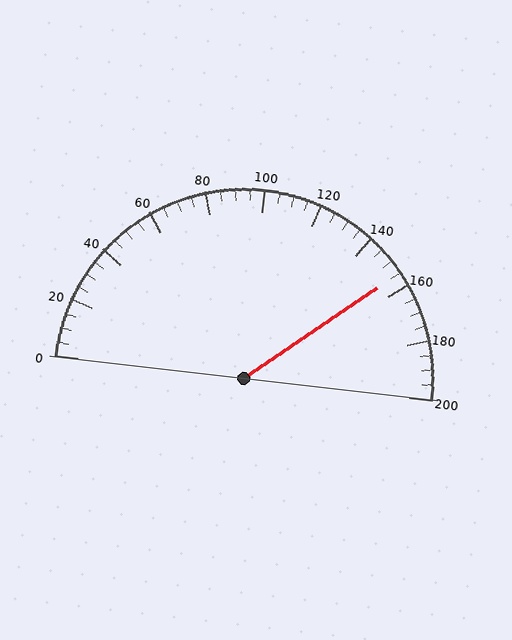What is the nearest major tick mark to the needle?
The nearest major tick mark is 160.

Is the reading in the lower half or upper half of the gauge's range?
The reading is in the upper half of the range (0 to 200).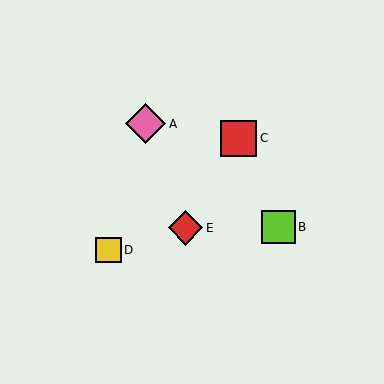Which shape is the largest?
The pink diamond (labeled A) is the largest.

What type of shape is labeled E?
Shape E is a red diamond.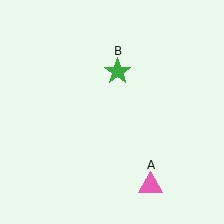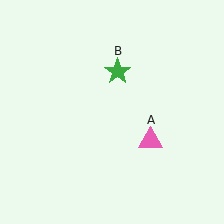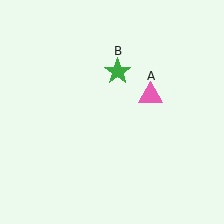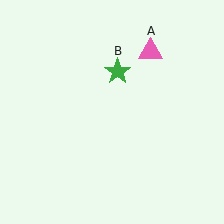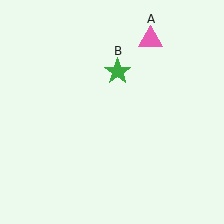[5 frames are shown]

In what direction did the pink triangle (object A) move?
The pink triangle (object A) moved up.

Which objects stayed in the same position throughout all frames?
Green star (object B) remained stationary.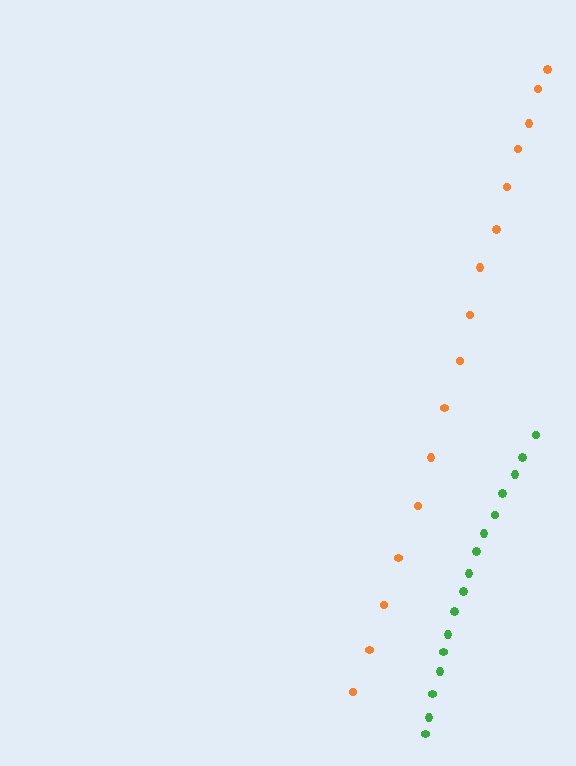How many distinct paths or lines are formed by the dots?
There are 2 distinct paths.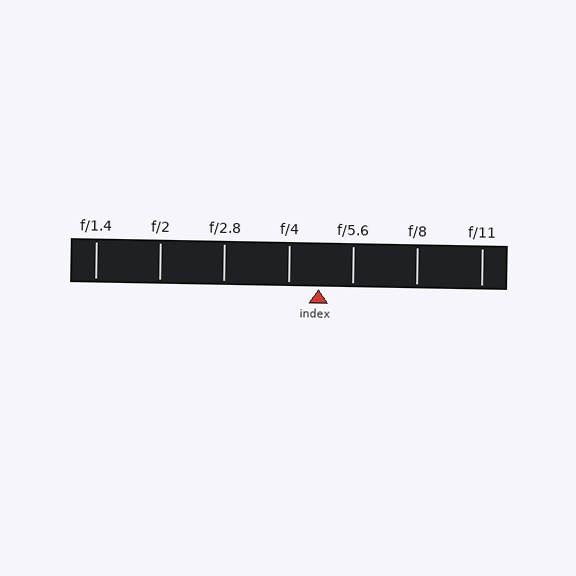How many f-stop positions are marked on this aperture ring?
There are 7 f-stop positions marked.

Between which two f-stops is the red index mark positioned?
The index mark is between f/4 and f/5.6.